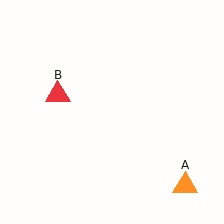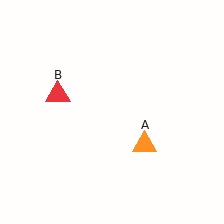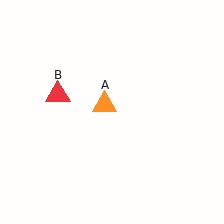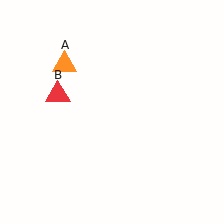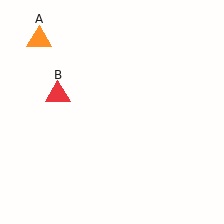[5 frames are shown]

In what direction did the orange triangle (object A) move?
The orange triangle (object A) moved up and to the left.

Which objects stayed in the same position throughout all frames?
Red triangle (object B) remained stationary.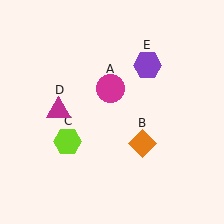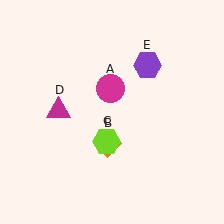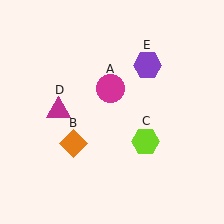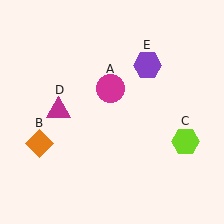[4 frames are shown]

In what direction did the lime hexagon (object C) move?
The lime hexagon (object C) moved right.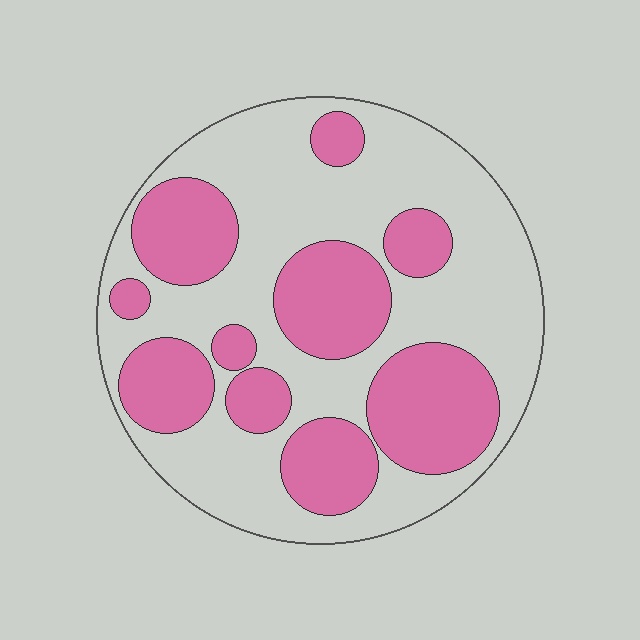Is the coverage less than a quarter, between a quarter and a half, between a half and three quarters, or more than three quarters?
Between a quarter and a half.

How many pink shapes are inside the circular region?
10.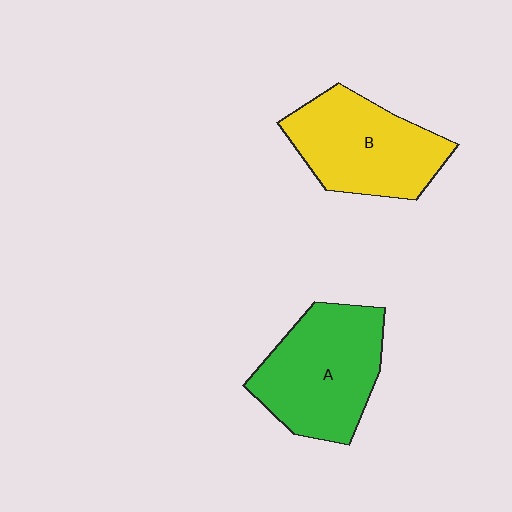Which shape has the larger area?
Shape A (green).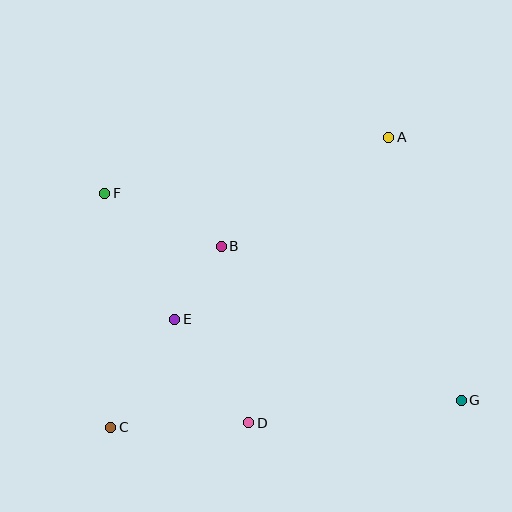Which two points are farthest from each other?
Points F and G are farthest from each other.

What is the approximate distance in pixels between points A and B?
The distance between A and B is approximately 200 pixels.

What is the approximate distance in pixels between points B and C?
The distance between B and C is approximately 212 pixels.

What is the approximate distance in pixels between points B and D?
The distance between B and D is approximately 179 pixels.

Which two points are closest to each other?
Points B and E are closest to each other.